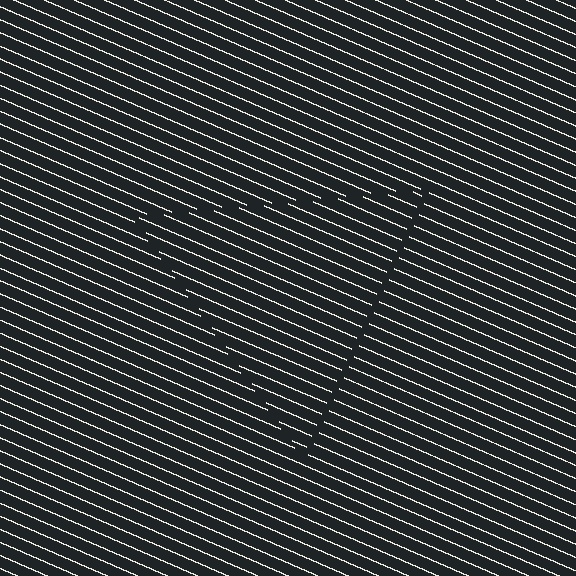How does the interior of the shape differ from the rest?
The interior of the shape contains the same grating, shifted by half a period — the contour is defined by the phase discontinuity where line-ends from the inner and outer gratings abut.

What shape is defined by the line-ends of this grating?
An illusory triangle. The interior of the shape contains the same grating, shifted by half a period — the contour is defined by the phase discontinuity where line-ends from the inner and outer gratings abut.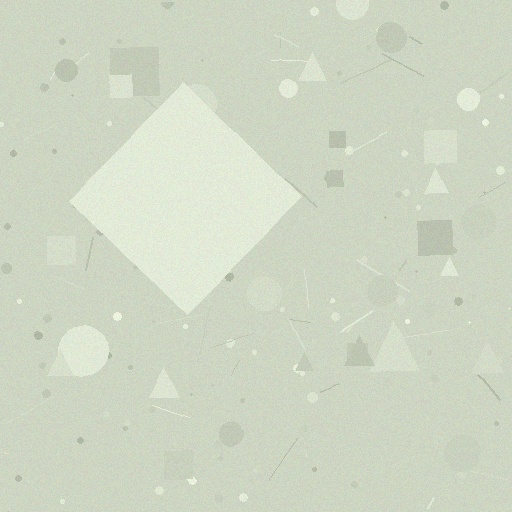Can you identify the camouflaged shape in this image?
The camouflaged shape is a diamond.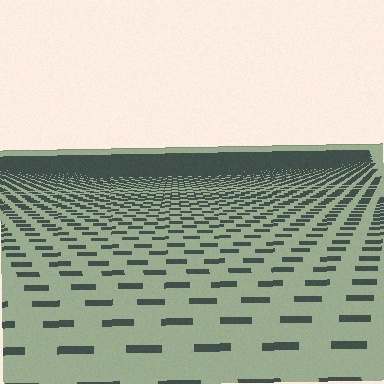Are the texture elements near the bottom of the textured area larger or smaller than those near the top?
Larger. Near the bottom, elements are closer to the viewer and appear at a bigger on-screen size.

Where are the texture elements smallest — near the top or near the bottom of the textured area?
Near the top.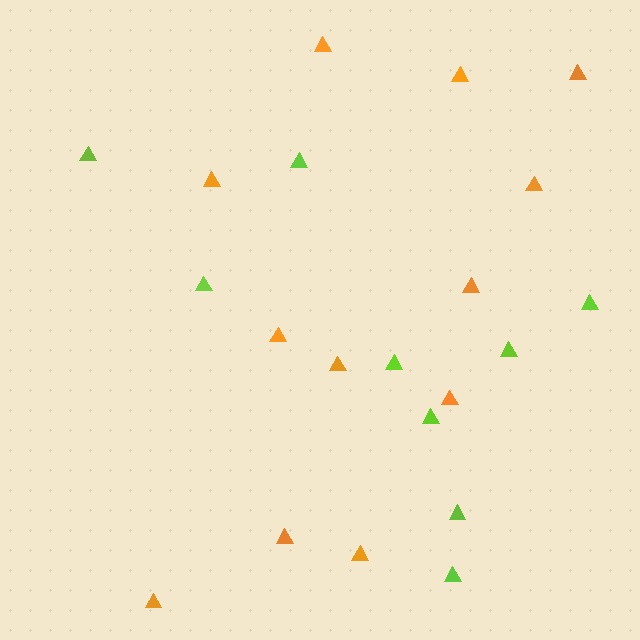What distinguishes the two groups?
There are 2 groups: one group of lime triangles (9) and one group of orange triangles (12).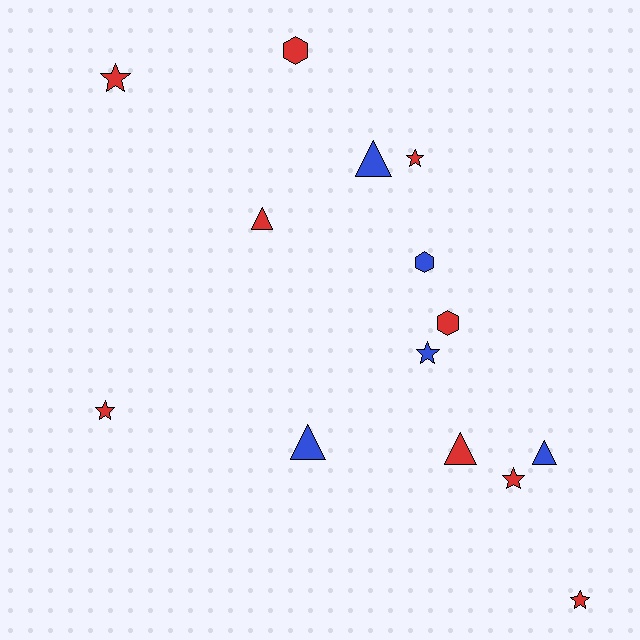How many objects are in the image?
There are 14 objects.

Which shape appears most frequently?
Star, with 6 objects.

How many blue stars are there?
There is 1 blue star.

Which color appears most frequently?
Red, with 9 objects.